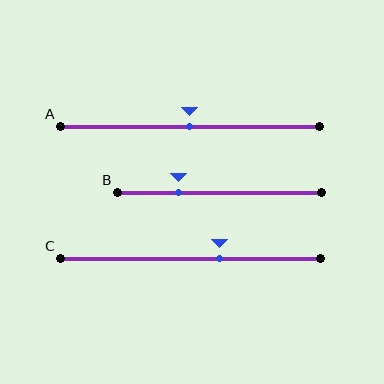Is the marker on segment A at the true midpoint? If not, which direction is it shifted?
Yes, the marker on segment A is at the true midpoint.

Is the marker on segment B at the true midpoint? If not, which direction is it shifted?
No, the marker on segment B is shifted to the left by about 20% of the segment length.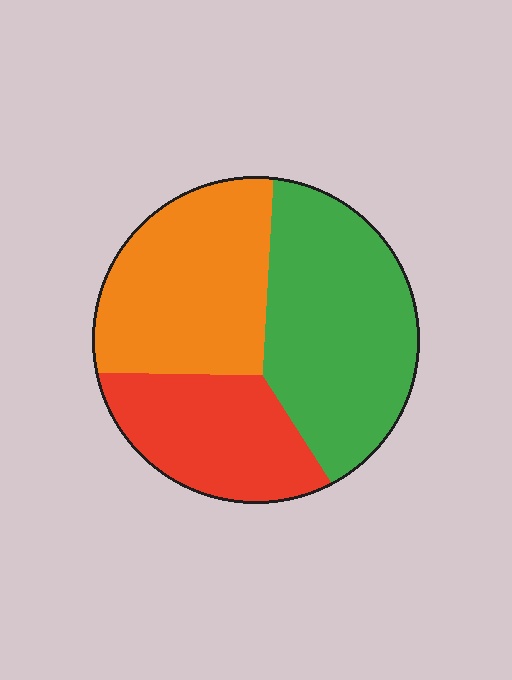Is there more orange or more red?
Orange.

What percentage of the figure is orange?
Orange covers about 35% of the figure.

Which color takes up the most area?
Green, at roughly 40%.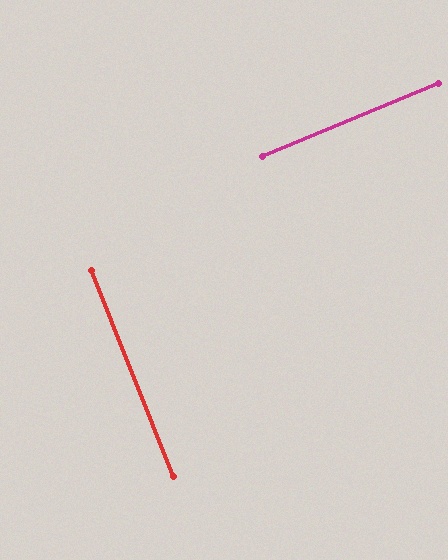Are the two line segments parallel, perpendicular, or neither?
Perpendicular — they meet at approximately 89°.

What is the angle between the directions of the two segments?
Approximately 89 degrees.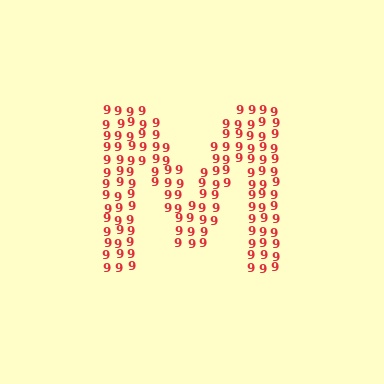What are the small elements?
The small elements are digit 9's.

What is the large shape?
The large shape is the letter M.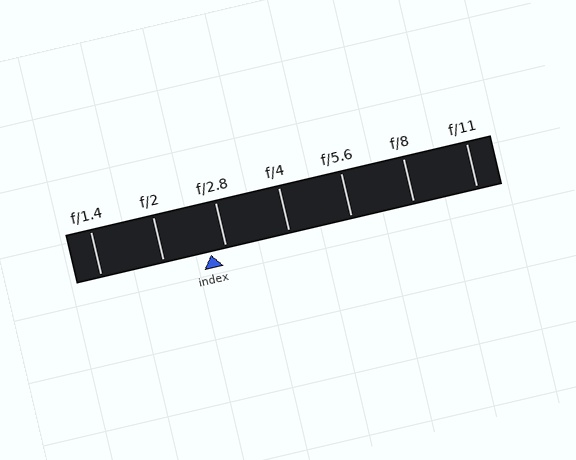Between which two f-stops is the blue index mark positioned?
The index mark is between f/2 and f/2.8.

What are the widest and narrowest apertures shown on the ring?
The widest aperture shown is f/1.4 and the narrowest is f/11.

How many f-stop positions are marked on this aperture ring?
There are 7 f-stop positions marked.